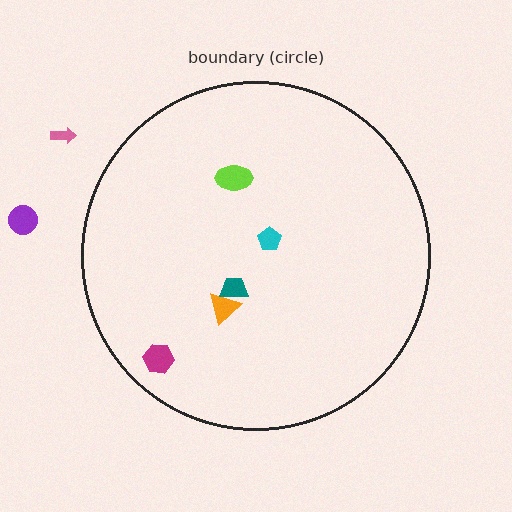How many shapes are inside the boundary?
5 inside, 2 outside.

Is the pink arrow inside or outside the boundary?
Outside.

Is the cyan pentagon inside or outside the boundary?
Inside.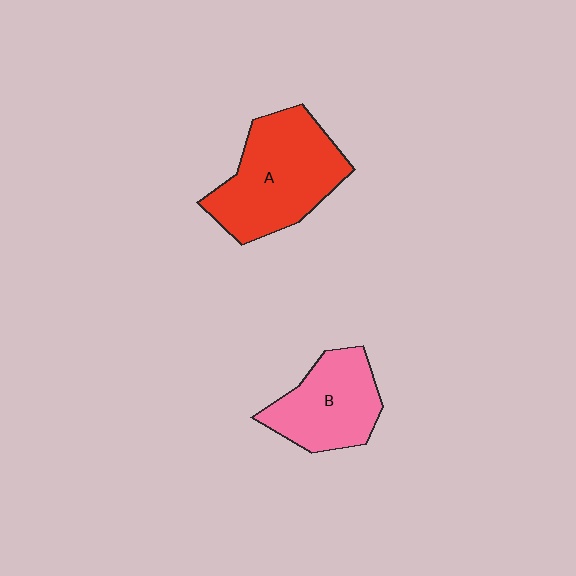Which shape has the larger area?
Shape A (red).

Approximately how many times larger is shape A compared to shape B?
Approximately 1.4 times.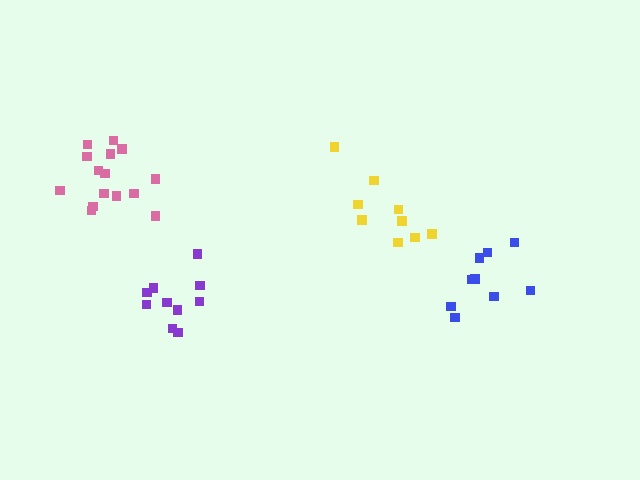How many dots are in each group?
Group 1: 11 dots, Group 2: 9 dots, Group 3: 9 dots, Group 4: 15 dots (44 total).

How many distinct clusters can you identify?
There are 4 distinct clusters.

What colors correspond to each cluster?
The clusters are colored: purple, blue, yellow, pink.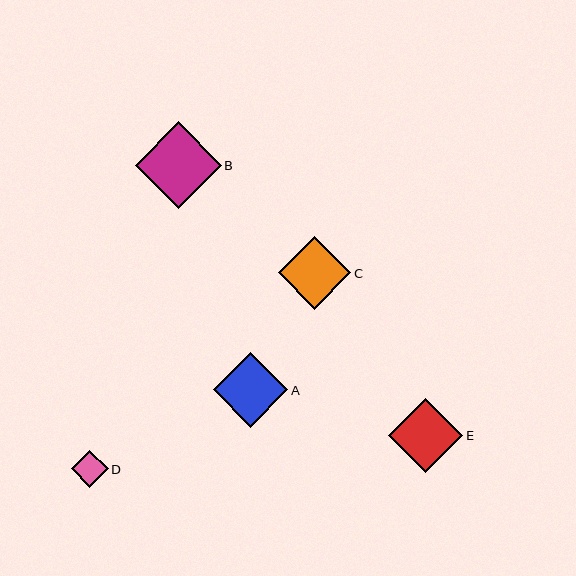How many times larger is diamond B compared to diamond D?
Diamond B is approximately 2.3 times the size of diamond D.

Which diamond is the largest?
Diamond B is the largest with a size of approximately 86 pixels.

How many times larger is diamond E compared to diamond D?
Diamond E is approximately 2.0 times the size of diamond D.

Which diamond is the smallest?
Diamond D is the smallest with a size of approximately 37 pixels.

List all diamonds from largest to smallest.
From largest to smallest: B, A, E, C, D.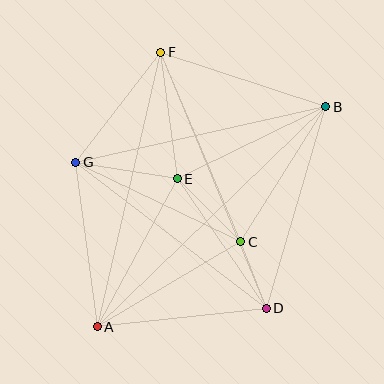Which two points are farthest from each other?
Points A and B are farthest from each other.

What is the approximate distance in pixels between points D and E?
The distance between D and E is approximately 157 pixels.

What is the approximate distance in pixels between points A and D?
The distance between A and D is approximately 170 pixels.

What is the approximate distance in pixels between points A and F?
The distance between A and F is approximately 282 pixels.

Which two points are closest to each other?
Points C and D are closest to each other.